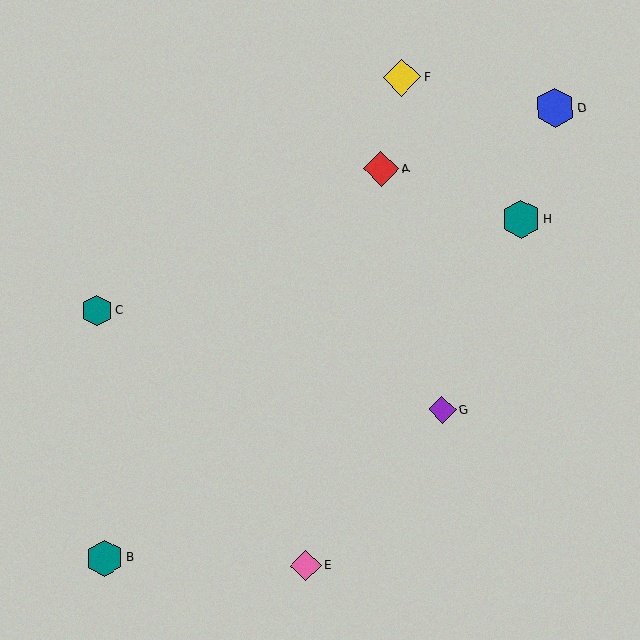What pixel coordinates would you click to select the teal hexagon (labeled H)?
Click at (521, 219) to select the teal hexagon H.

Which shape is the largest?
The blue hexagon (labeled D) is the largest.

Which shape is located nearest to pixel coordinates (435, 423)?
The purple diamond (labeled G) at (442, 410) is nearest to that location.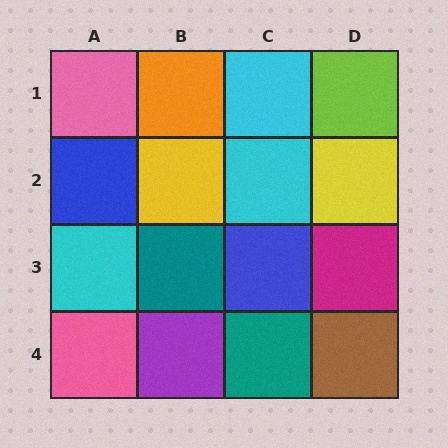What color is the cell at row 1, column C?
Cyan.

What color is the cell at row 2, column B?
Yellow.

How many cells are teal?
2 cells are teal.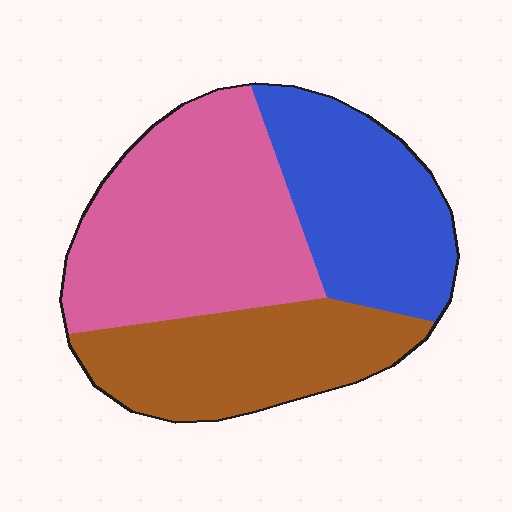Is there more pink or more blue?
Pink.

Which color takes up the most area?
Pink, at roughly 40%.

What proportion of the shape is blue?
Blue covers roughly 30% of the shape.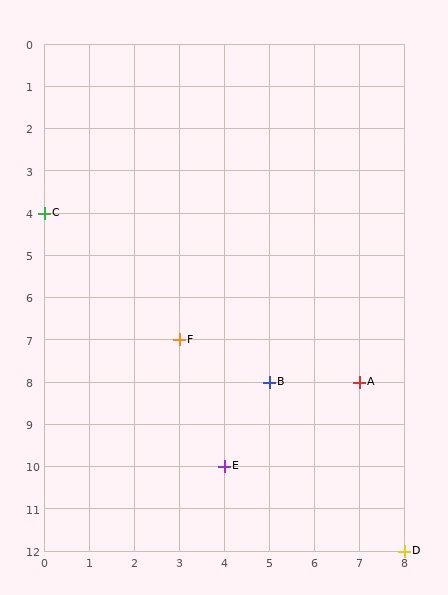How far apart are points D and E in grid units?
Points D and E are 4 columns and 2 rows apart (about 4.5 grid units diagonally).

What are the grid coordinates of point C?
Point C is at grid coordinates (0, 4).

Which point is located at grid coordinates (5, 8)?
Point B is at (5, 8).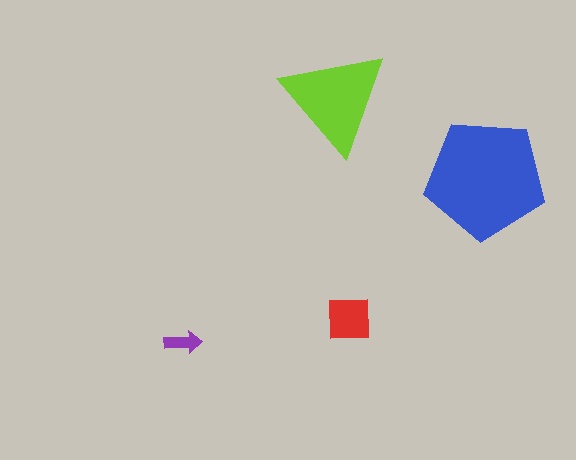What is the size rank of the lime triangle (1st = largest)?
2nd.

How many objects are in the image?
There are 4 objects in the image.